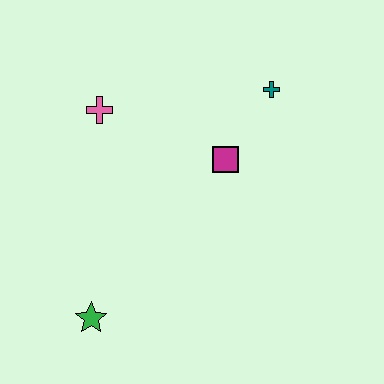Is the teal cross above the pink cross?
Yes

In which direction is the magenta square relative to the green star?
The magenta square is above the green star.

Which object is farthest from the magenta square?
The green star is farthest from the magenta square.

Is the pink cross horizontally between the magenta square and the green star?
Yes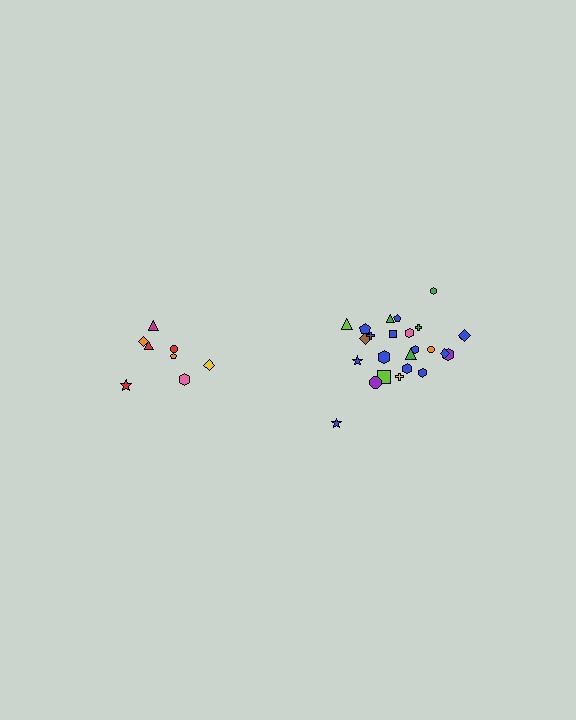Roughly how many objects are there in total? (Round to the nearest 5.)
Roughly 35 objects in total.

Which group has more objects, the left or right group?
The right group.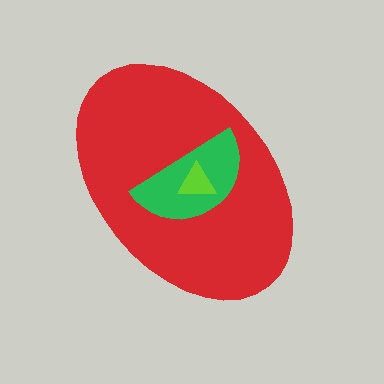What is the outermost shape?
The red ellipse.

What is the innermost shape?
The lime triangle.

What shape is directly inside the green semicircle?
The lime triangle.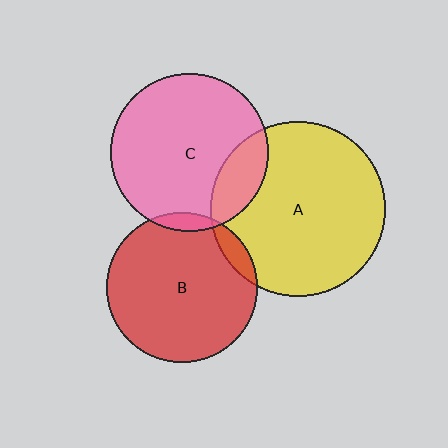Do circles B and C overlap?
Yes.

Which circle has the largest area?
Circle A (yellow).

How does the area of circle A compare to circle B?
Approximately 1.4 times.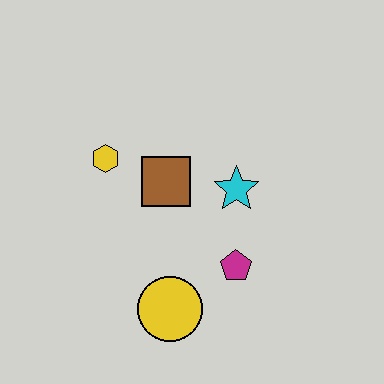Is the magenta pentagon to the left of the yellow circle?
No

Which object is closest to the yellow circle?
The magenta pentagon is closest to the yellow circle.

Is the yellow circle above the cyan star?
No